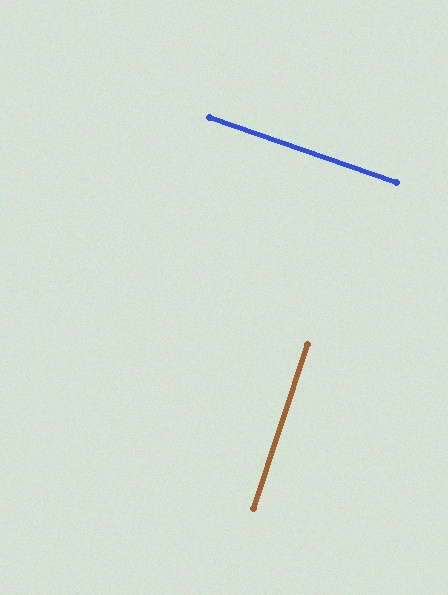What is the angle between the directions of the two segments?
Approximately 89 degrees.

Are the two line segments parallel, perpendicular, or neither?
Perpendicular — they meet at approximately 89°.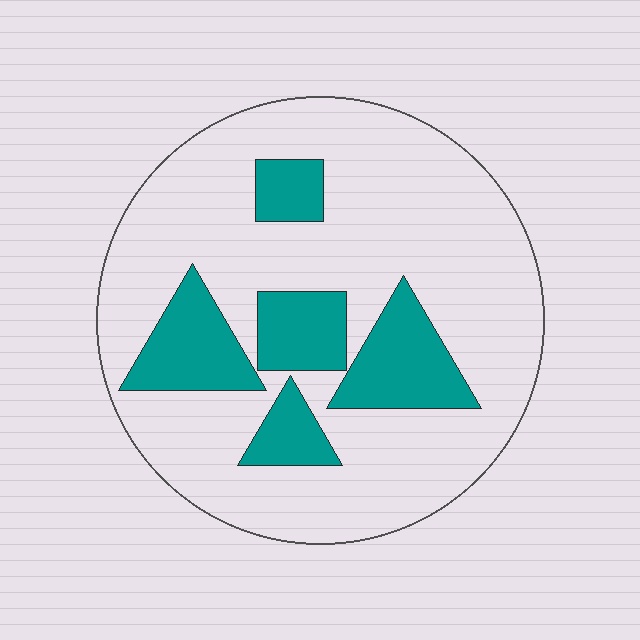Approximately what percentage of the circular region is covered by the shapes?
Approximately 25%.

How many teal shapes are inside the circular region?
5.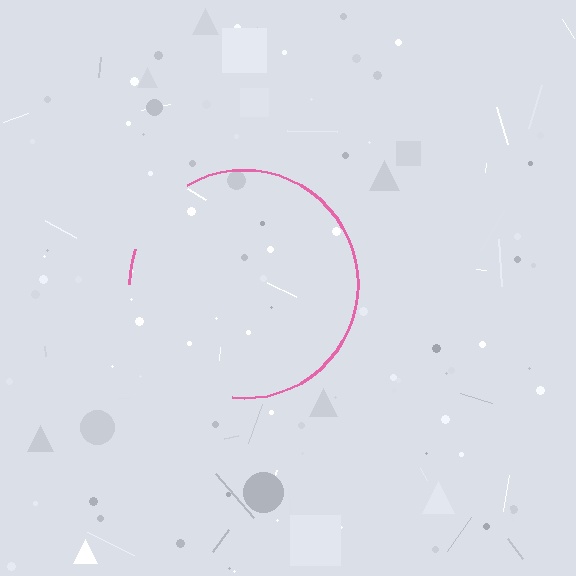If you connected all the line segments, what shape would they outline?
They would outline a circle.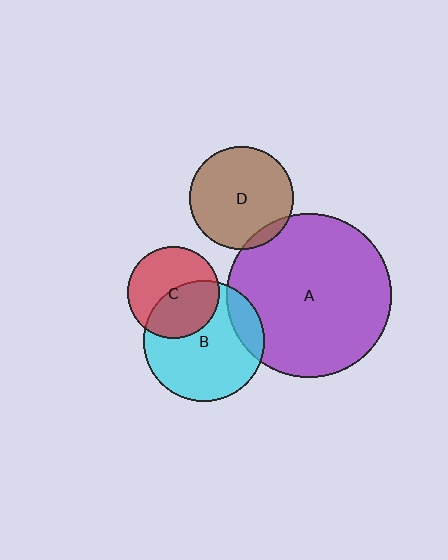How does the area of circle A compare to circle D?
Approximately 2.5 times.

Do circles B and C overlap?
Yes.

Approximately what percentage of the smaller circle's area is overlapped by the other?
Approximately 45%.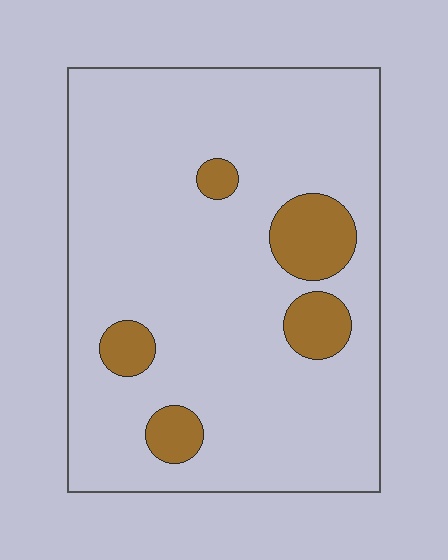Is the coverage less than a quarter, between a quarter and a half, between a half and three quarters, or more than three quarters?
Less than a quarter.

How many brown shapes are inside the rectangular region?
5.